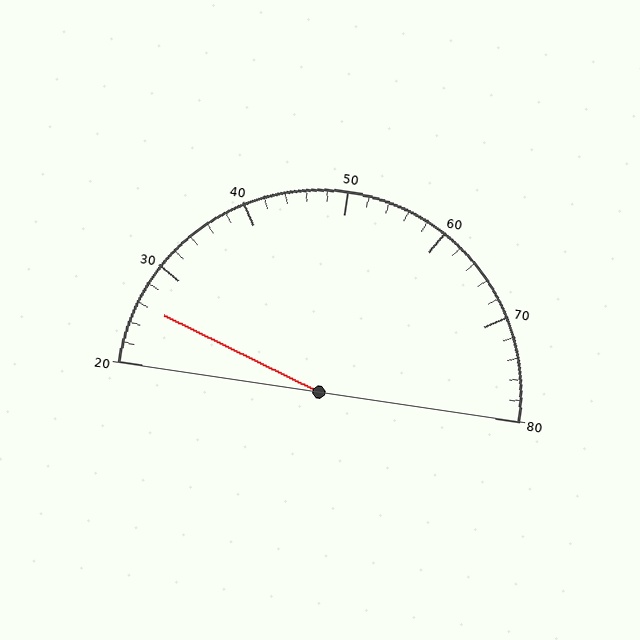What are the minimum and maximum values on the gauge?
The gauge ranges from 20 to 80.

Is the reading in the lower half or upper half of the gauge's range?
The reading is in the lower half of the range (20 to 80).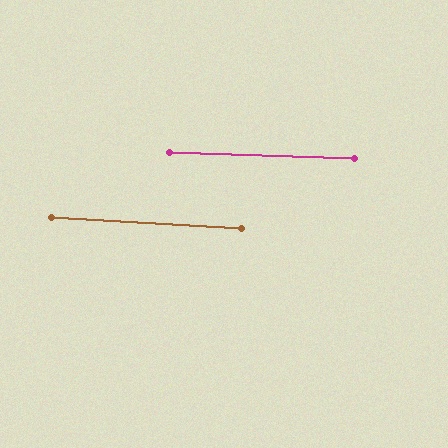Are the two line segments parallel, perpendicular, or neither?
Parallel — their directions differ by only 1.3°.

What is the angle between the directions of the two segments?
Approximately 1 degree.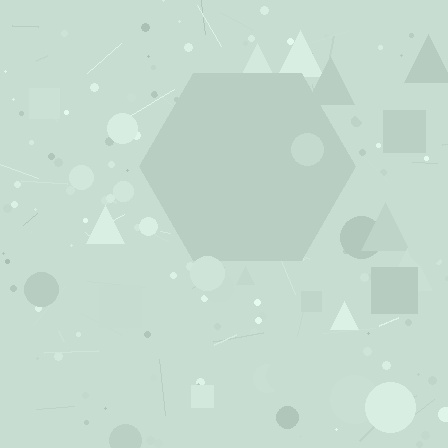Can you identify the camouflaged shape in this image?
The camouflaged shape is a hexagon.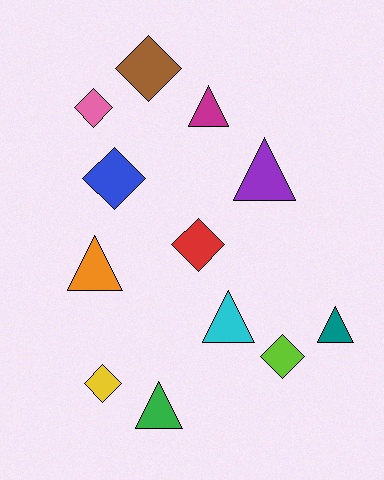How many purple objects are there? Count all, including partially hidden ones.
There is 1 purple object.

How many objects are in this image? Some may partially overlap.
There are 12 objects.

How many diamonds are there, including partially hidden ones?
There are 6 diamonds.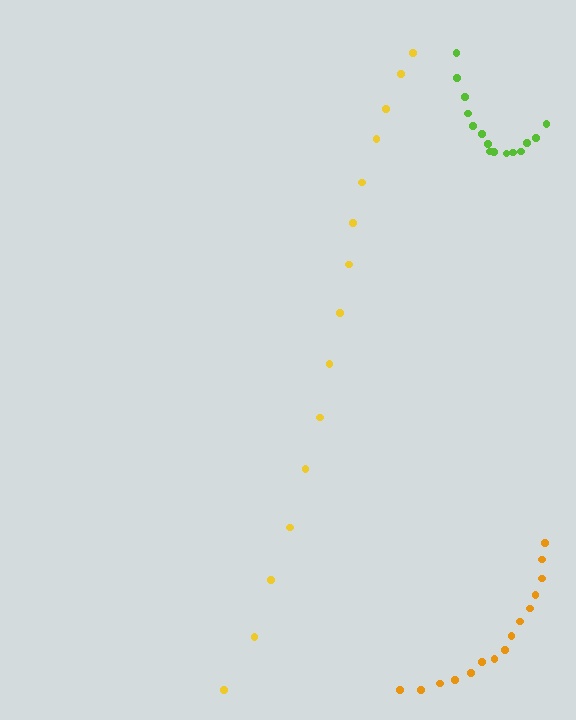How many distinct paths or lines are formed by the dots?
There are 3 distinct paths.